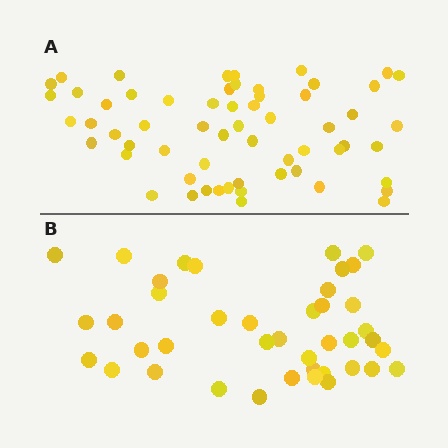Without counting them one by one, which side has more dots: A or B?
Region A (the top region) has more dots.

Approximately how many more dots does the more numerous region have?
Region A has approximately 20 more dots than region B.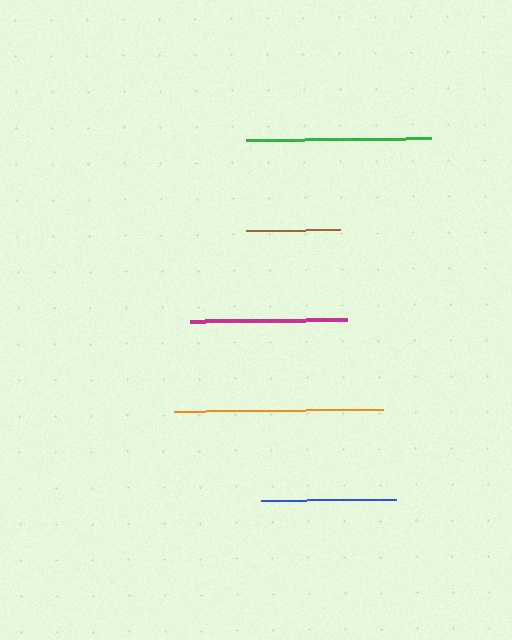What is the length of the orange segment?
The orange segment is approximately 209 pixels long.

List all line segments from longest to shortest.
From longest to shortest: orange, green, magenta, blue, brown.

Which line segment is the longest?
The orange line is the longest at approximately 209 pixels.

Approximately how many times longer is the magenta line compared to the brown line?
The magenta line is approximately 1.7 times the length of the brown line.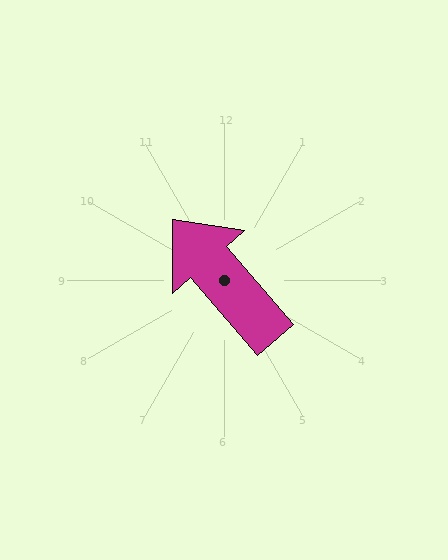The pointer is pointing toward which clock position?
Roughly 11 o'clock.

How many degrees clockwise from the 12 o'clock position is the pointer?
Approximately 319 degrees.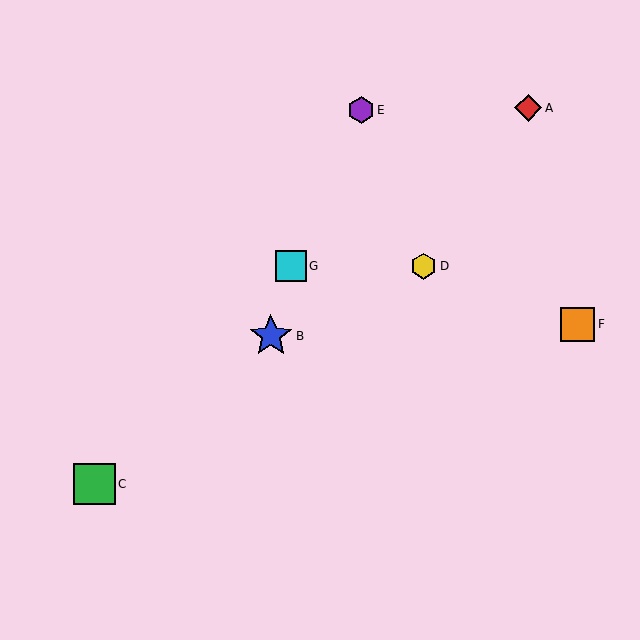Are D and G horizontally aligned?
Yes, both are at y≈266.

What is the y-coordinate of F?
Object F is at y≈324.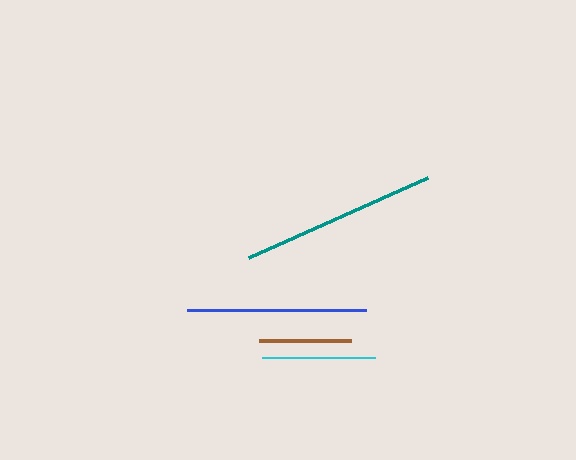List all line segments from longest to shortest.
From longest to shortest: teal, blue, cyan, brown.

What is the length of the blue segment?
The blue segment is approximately 180 pixels long.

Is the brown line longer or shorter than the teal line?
The teal line is longer than the brown line.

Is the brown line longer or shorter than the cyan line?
The cyan line is longer than the brown line.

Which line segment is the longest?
The teal line is the longest at approximately 196 pixels.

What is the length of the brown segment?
The brown segment is approximately 92 pixels long.